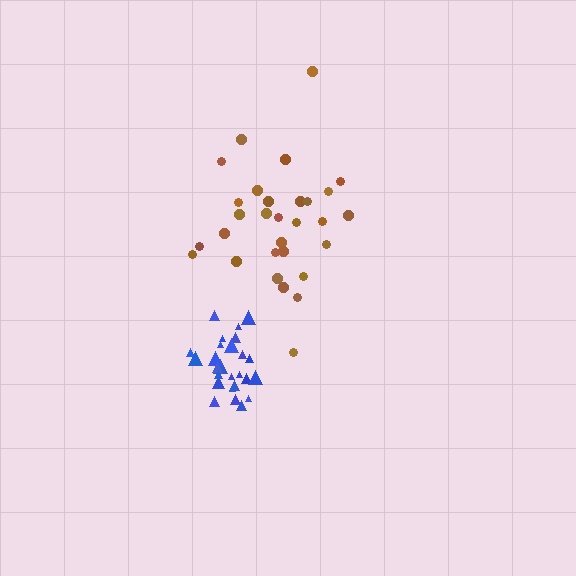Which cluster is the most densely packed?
Blue.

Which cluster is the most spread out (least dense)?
Brown.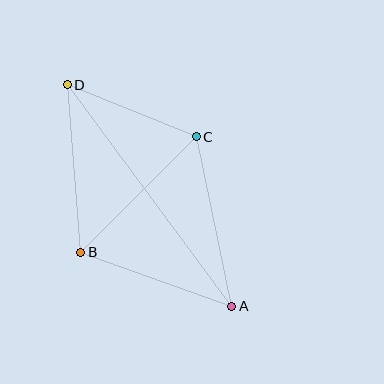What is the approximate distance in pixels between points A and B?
The distance between A and B is approximately 160 pixels.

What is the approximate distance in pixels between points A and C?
The distance between A and C is approximately 173 pixels.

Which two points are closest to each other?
Points C and D are closest to each other.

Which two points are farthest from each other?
Points A and D are farthest from each other.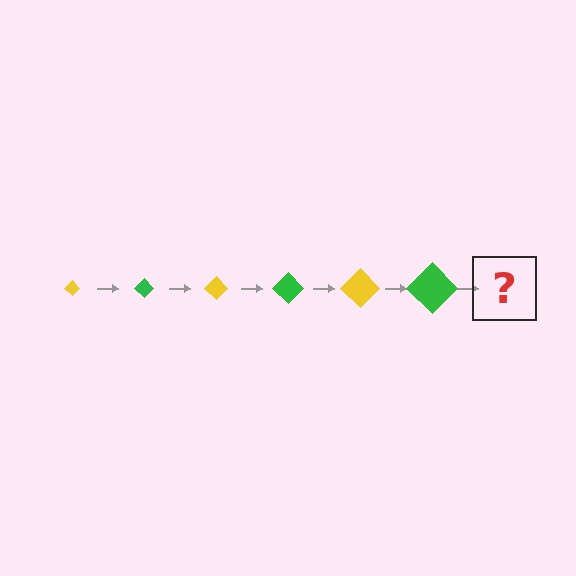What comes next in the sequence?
The next element should be a yellow diamond, larger than the previous one.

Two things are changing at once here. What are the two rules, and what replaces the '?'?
The two rules are that the diamond grows larger each step and the color cycles through yellow and green. The '?' should be a yellow diamond, larger than the previous one.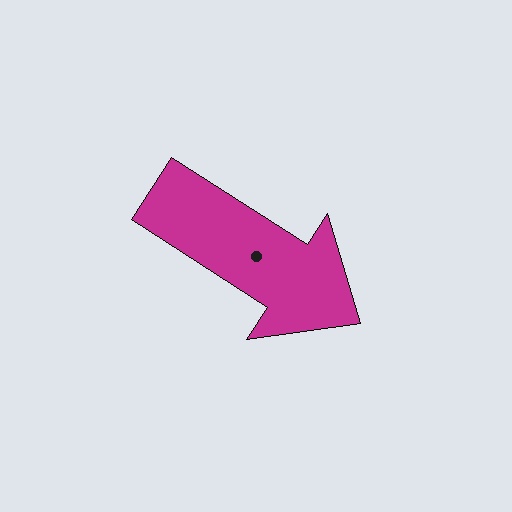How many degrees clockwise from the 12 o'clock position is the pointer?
Approximately 123 degrees.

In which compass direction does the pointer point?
Southeast.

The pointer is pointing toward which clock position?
Roughly 4 o'clock.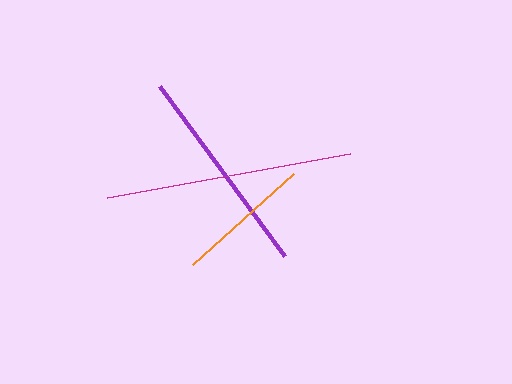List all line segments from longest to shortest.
From longest to shortest: magenta, purple, orange.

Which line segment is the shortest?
The orange line is the shortest at approximately 136 pixels.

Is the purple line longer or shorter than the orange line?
The purple line is longer than the orange line.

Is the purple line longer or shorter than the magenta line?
The magenta line is longer than the purple line.